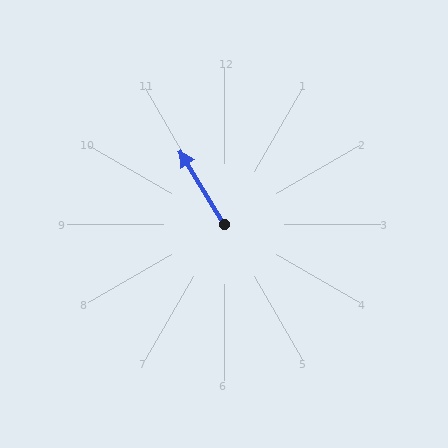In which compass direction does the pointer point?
Northwest.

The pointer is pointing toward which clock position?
Roughly 11 o'clock.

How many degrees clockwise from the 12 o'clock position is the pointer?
Approximately 329 degrees.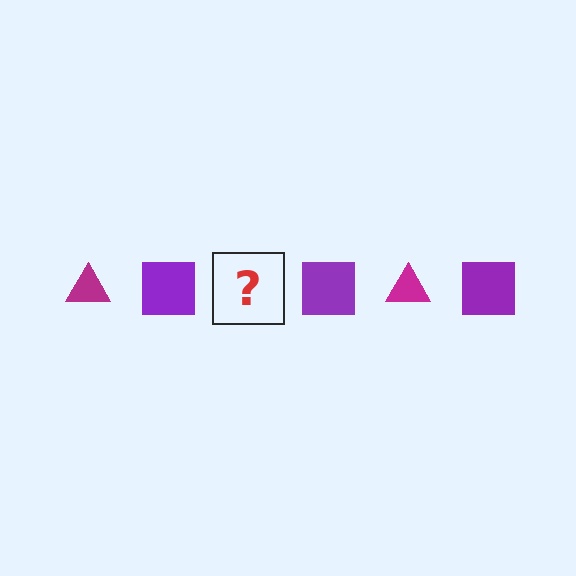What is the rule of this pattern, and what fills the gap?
The rule is that the pattern alternates between magenta triangle and purple square. The gap should be filled with a magenta triangle.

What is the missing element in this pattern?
The missing element is a magenta triangle.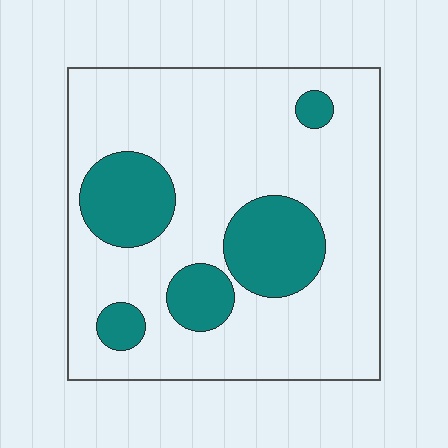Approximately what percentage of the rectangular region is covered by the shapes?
Approximately 25%.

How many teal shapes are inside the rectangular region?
5.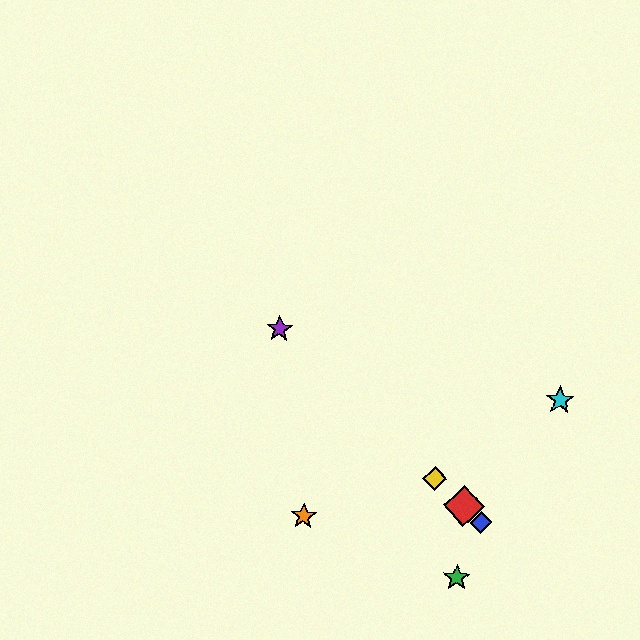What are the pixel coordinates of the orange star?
The orange star is at (304, 516).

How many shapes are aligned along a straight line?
4 shapes (the red diamond, the blue diamond, the yellow diamond, the purple star) are aligned along a straight line.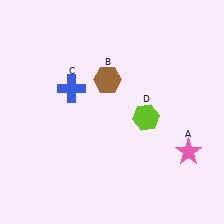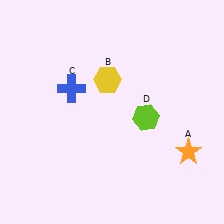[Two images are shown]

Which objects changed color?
A changed from pink to orange. B changed from brown to yellow.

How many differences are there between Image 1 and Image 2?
There are 2 differences between the two images.